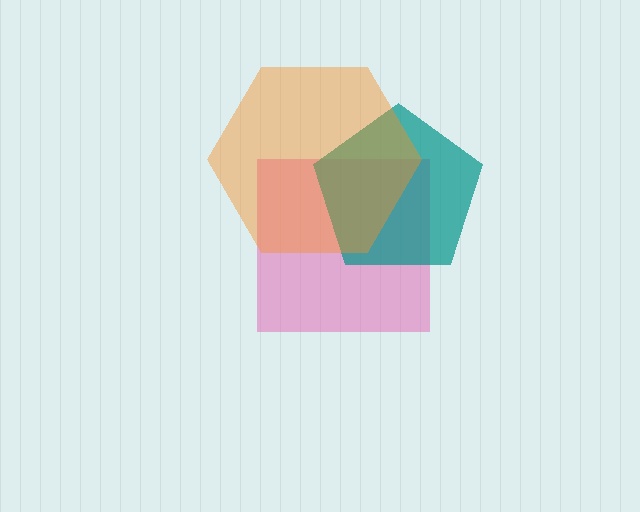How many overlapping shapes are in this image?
There are 3 overlapping shapes in the image.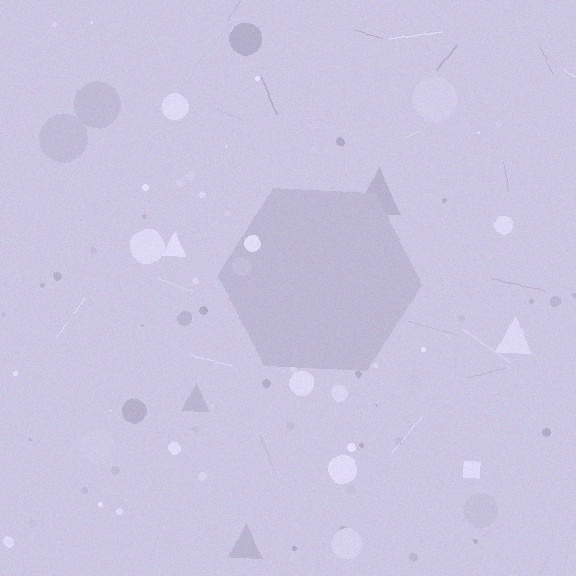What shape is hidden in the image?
A hexagon is hidden in the image.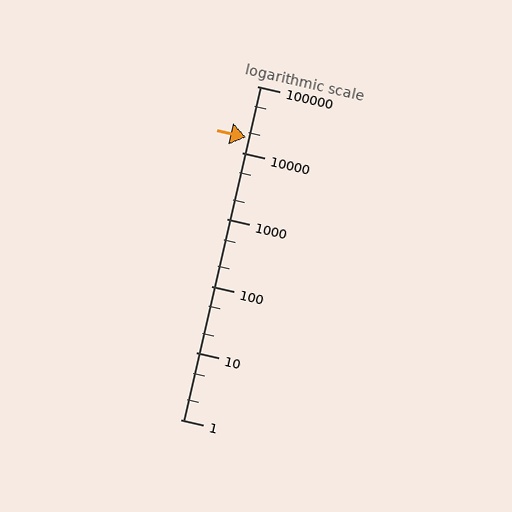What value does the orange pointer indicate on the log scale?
The pointer indicates approximately 17000.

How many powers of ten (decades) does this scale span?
The scale spans 5 decades, from 1 to 100000.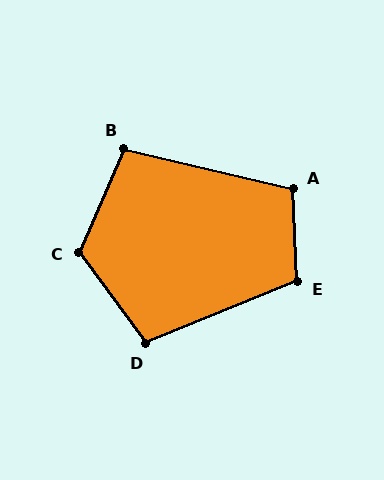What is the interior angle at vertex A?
Approximately 106 degrees (obtuse).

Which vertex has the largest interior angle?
C, at approximately 121 degrees.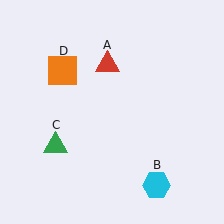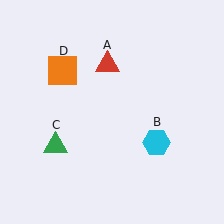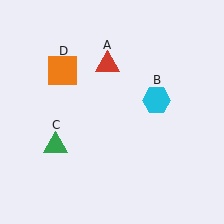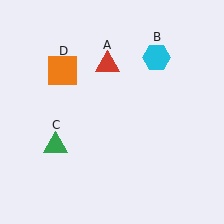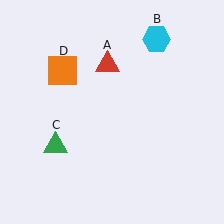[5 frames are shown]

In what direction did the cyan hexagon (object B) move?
The cyan hexagon (object B) moved up.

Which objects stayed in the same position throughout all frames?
Red triangle (object A) and green triangle (object C) and orange square (object D) remained stationary.